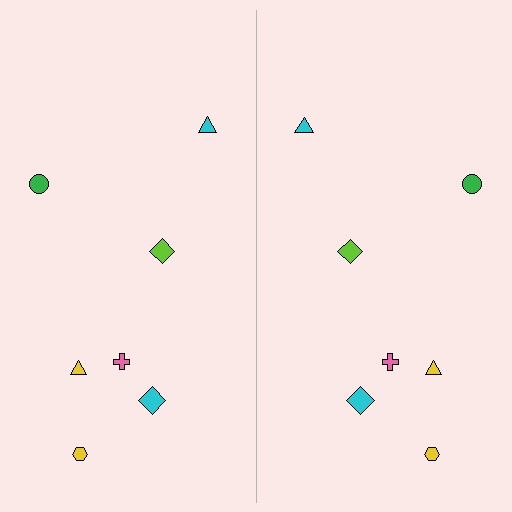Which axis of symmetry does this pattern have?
The pattern has a vertical axis of symmetry running through the center of the image.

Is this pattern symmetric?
Yes, this pattern has bilateral (reflection) symmetry.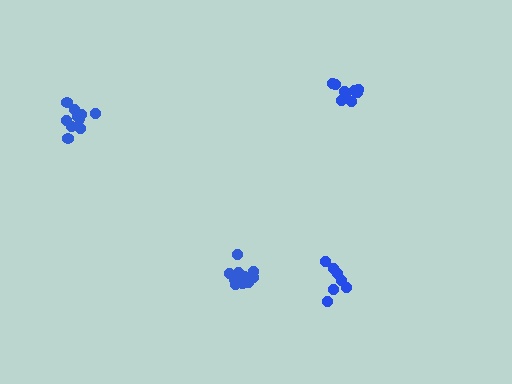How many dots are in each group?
Group 1: 11 dots, Group 2: 9 dots, Group 3: 7 dots, Group 4: 10 dots (37 total).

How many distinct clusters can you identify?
There are 4 distinct clusters.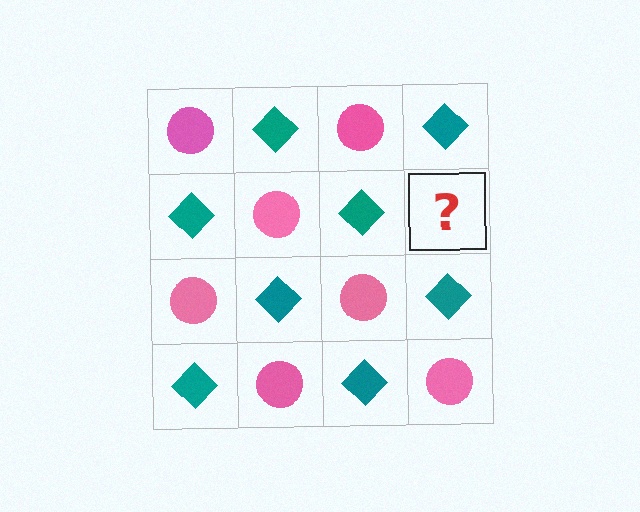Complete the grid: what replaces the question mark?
The question mark should be replaced with a pink circle.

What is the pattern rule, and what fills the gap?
The rule is that it alternates pink circle and teal diamond in a checkerboard pattern. The gap should be filled with a pink circle.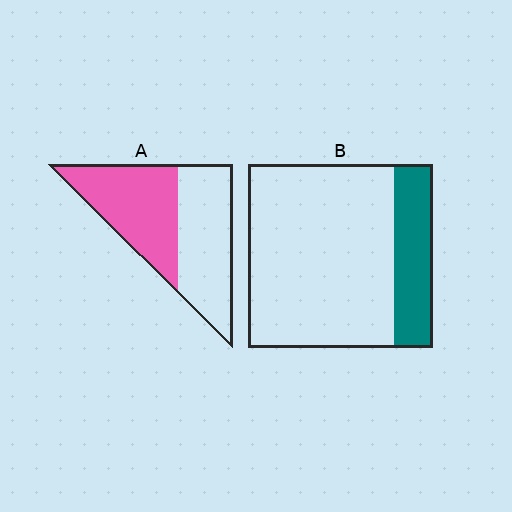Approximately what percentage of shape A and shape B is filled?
A is approximately 50% and B is approximately 20%.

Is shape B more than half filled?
No.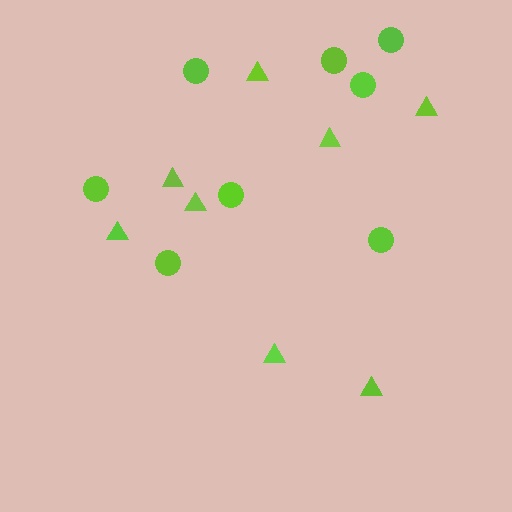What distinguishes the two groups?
There are 2 groups: one group of circles (8) and one group of triangles (8).